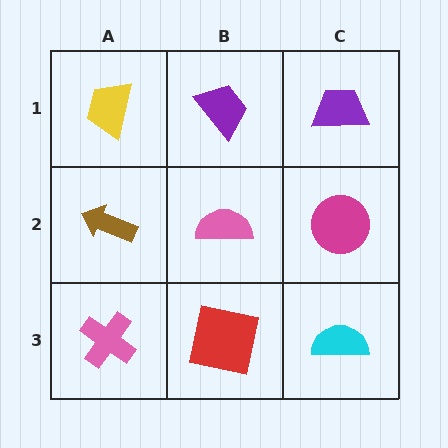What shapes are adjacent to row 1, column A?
A brown arrow (row 2, column A), a purple trapezoid (row 1, column B).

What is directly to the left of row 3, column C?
A red square.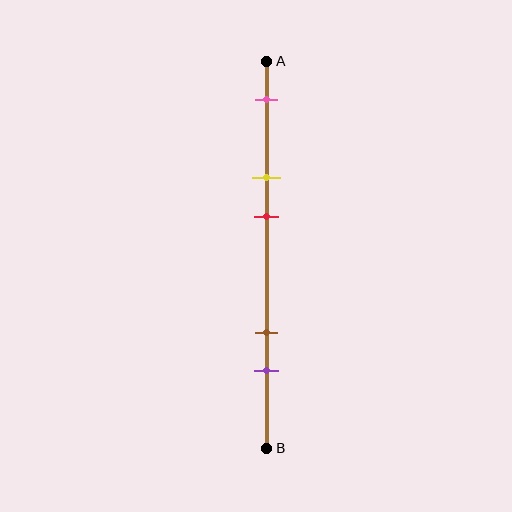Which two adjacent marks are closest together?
The yellow and red marks are the closest adjacent pair.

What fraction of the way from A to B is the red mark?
The red mark is approximately 40% (0.4) of the way from A to B.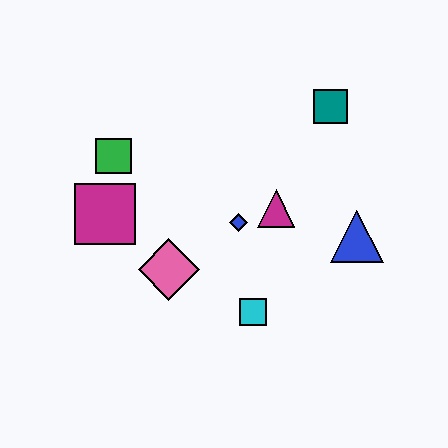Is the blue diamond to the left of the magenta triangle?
Yes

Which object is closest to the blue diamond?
The magenta triangle is closest to the blue diamond.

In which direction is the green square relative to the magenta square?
The green square is above the magenta square.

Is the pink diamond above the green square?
No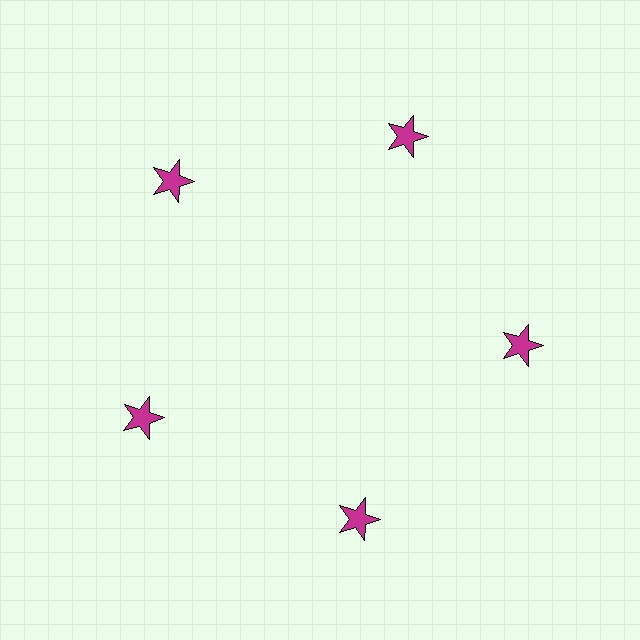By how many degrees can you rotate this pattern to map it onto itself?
The pattern maps onto itself every 72 degrees of rotation.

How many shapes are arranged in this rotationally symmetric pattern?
There are 5 shapes, arranged in 5 groups of 1.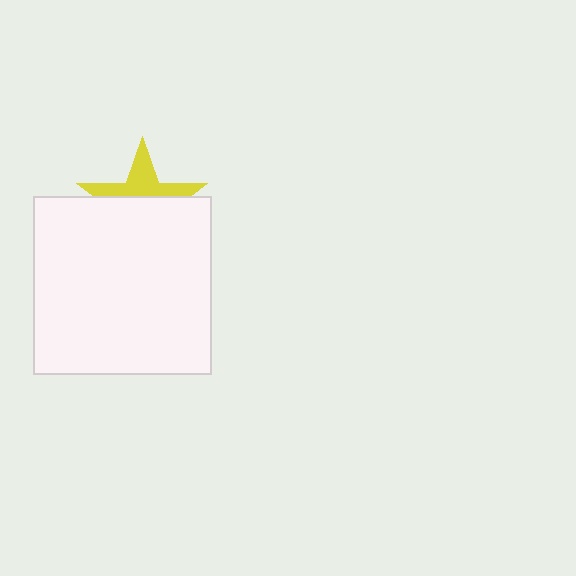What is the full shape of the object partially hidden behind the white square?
The partially hidden object is a yellow star.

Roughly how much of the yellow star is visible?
A small part of it is visible (roughly 39%).